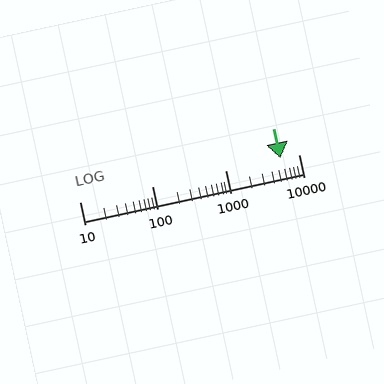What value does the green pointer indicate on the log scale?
The pointer indicates approximately 5700.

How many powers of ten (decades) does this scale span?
The scale spans 3 decades, from 10 to 10000.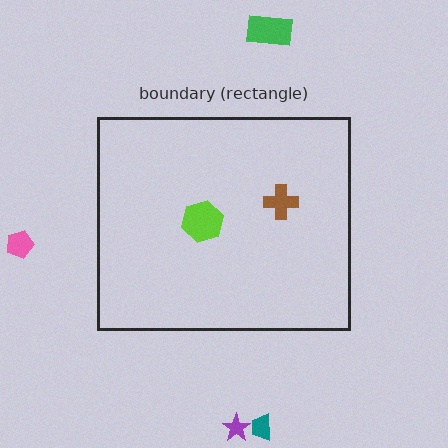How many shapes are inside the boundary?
2 inside, 4 outside.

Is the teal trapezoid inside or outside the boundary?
Outside.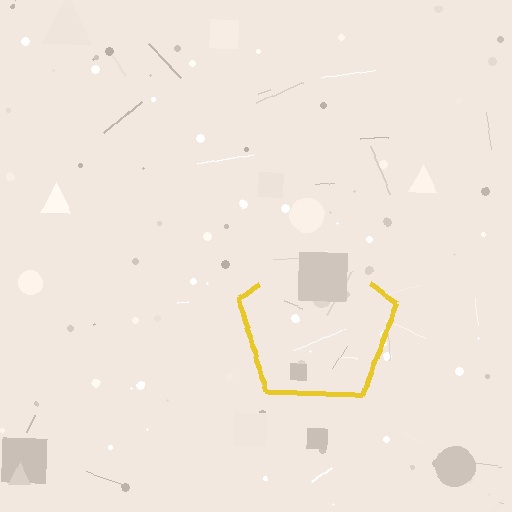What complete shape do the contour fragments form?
The contour fragments form a pentagon.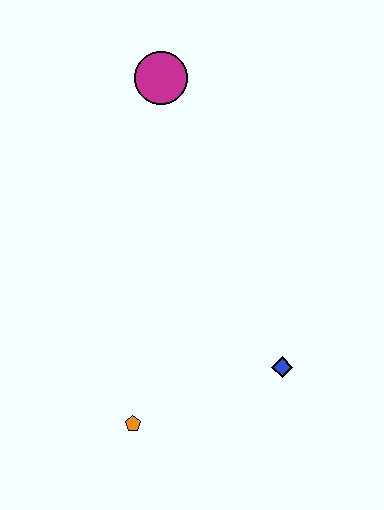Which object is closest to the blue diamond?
The orange pentagon is closest to the blue diamond.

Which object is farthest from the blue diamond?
The magenta circle is farthest from the blue diamond.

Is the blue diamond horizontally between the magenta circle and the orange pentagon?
No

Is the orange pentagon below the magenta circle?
Yes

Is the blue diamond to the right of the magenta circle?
Yes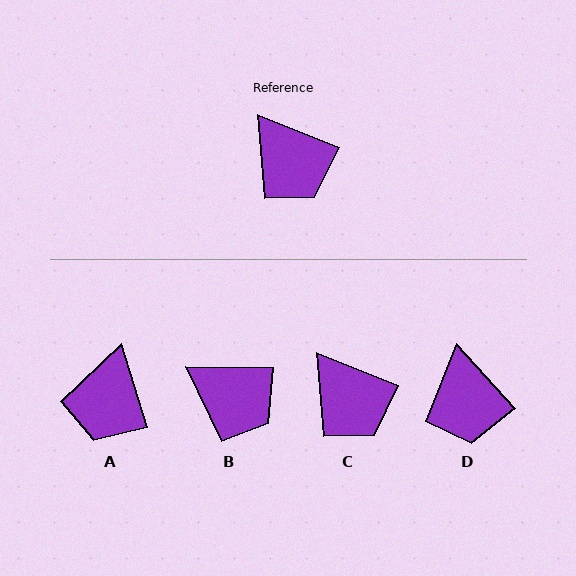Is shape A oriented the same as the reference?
No, it is off by about 51 degrees.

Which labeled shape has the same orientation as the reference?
C.